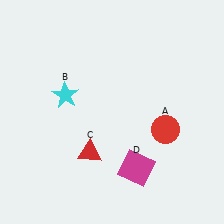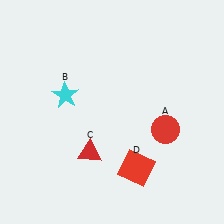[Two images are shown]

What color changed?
The square (D) changed from magenta in Image 1 to red in Image 2.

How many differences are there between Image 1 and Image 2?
There is 1 difference between the two images.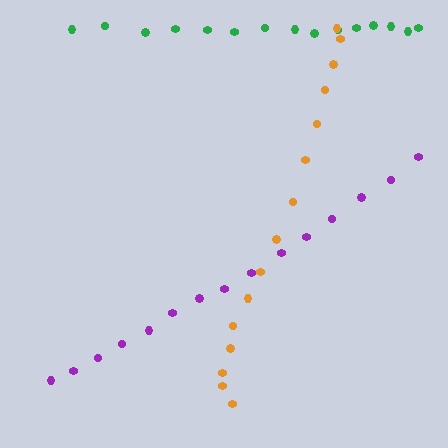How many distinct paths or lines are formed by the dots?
There are 3 distinct paths.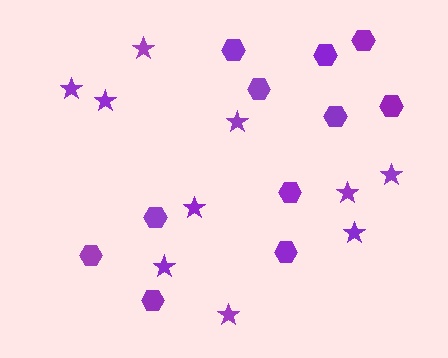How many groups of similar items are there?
There are 2 groups: one group of hexagons (11) and one group of stars (10).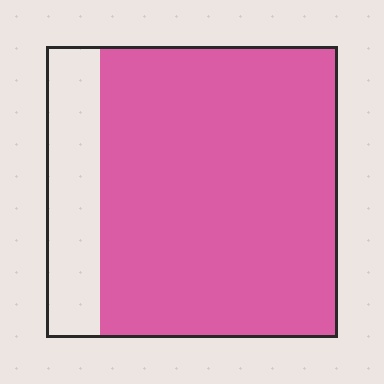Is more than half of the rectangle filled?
Yes.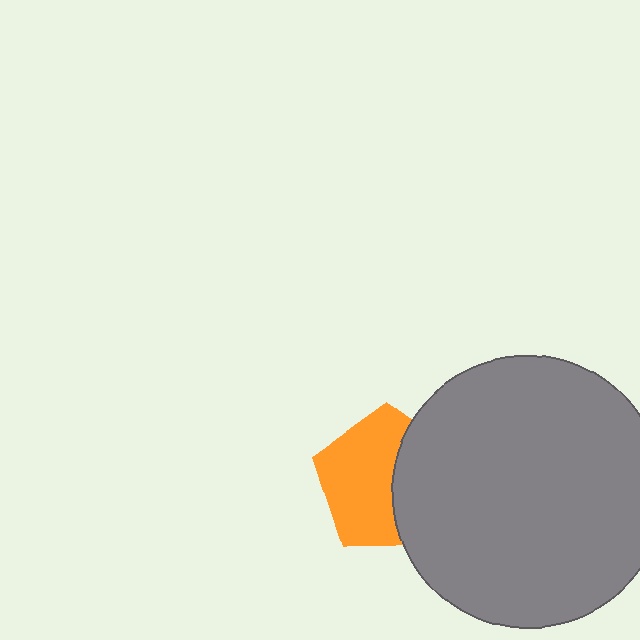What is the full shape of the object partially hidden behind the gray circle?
The partially hidden object is an orange pentagon.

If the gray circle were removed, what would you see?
You would see the complete orange pentagon.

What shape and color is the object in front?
The object in front is a gray circle.